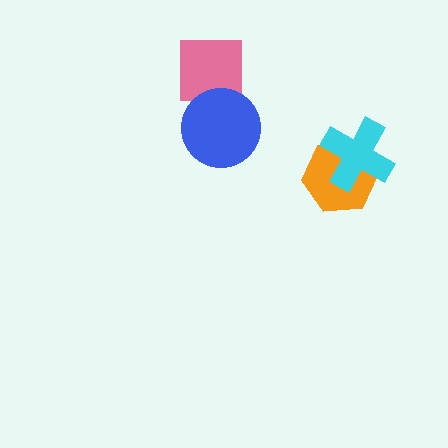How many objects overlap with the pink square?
1 object overlaps with the pink square.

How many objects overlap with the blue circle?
1 object overlaps with the blue circle.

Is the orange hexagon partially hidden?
Yes, it is partially covered by another shape.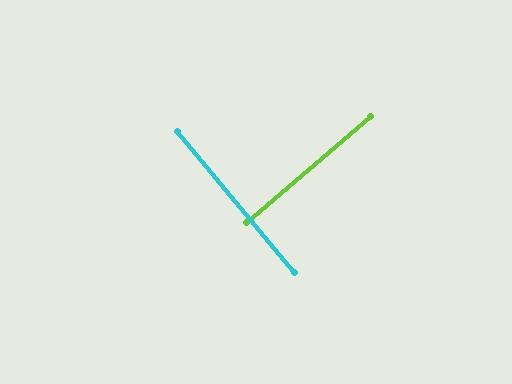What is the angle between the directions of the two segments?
Approximately 89 degrees.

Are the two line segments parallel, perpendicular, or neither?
Perpendicular — they meet at approximately 89°.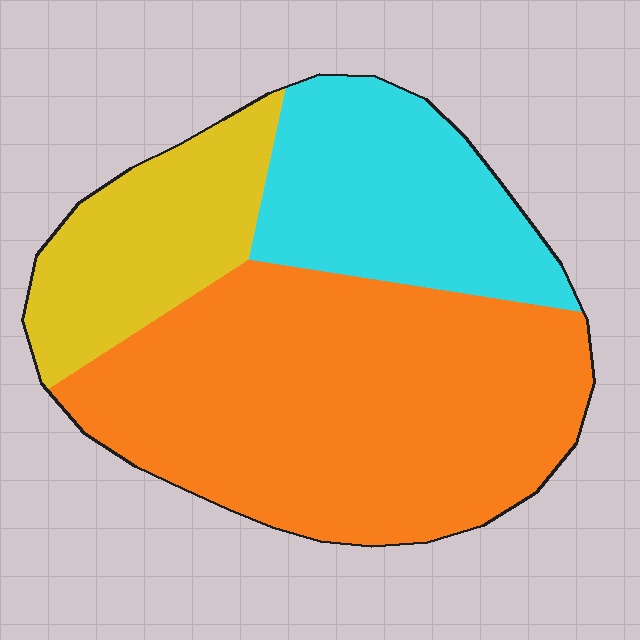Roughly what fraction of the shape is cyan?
Cyan takes up between a sixth and a third of the shape.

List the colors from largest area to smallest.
From largest to smallest: orange, cyan, yellow.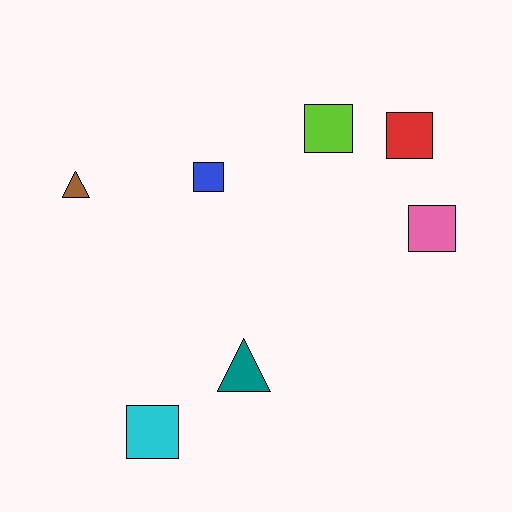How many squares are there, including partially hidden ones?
There are 5 squares.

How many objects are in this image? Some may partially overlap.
There are 7 objects.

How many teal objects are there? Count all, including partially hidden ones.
There is 1 teal object.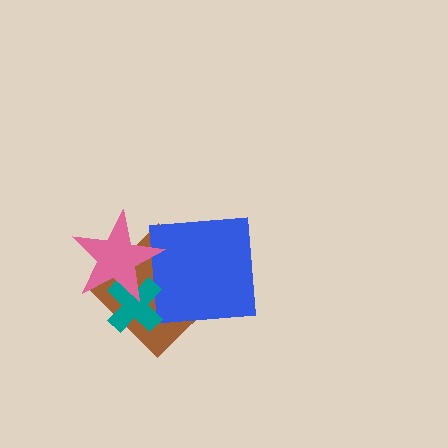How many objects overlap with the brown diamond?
3 objects overlap with the brown diamond.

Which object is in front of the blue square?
The pink star is in front of the blue square.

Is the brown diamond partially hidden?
Yes, it is partially covered by another shape.